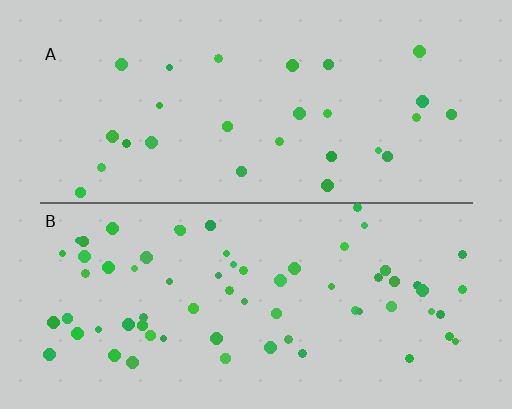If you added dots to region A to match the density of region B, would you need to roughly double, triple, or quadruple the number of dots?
Approximately double.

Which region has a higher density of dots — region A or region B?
B (the bottom).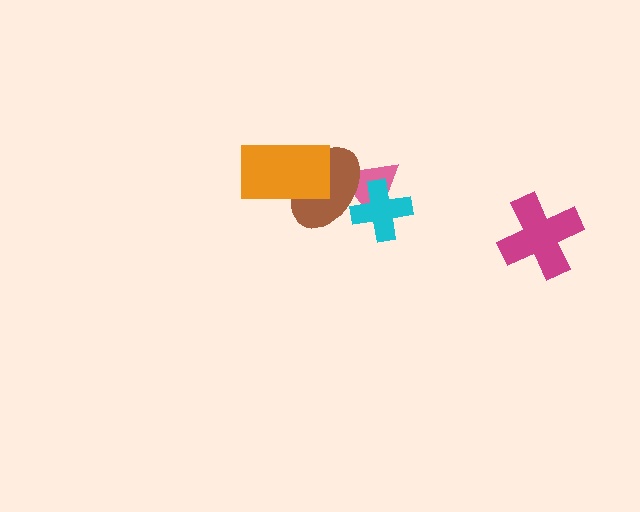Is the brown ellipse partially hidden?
Yes, it is partially covered by another shape.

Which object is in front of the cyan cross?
The brown ellipse is in front of the cyan cross.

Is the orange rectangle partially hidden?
No, no other shape covers it.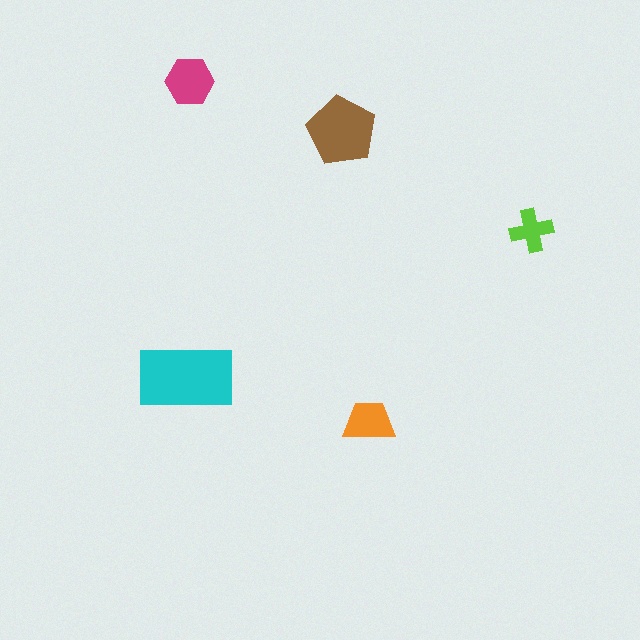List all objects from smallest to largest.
The lime cross, the orange trapezoid, the magenta hexagon, the brown pentagon, the cyan rectangle.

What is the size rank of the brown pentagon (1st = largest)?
2nd.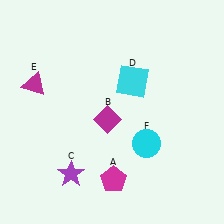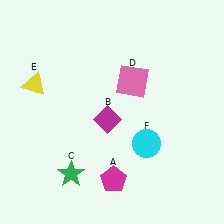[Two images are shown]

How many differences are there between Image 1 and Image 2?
There are 3 differences between the two images.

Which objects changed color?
C changed from purple to green. D changed from cyan to pink. E changed from magenta to yellow.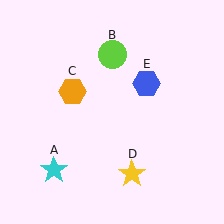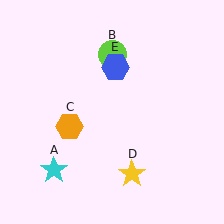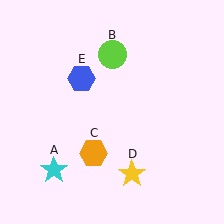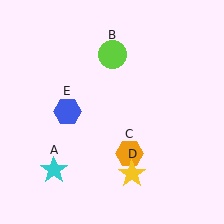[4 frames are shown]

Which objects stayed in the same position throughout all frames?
Cyan star (object A) and lime circle (object B) and yellow star (object D) remained stationary.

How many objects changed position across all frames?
2 objects changed position: orange hexagon (object C), blue hexagon (object E).